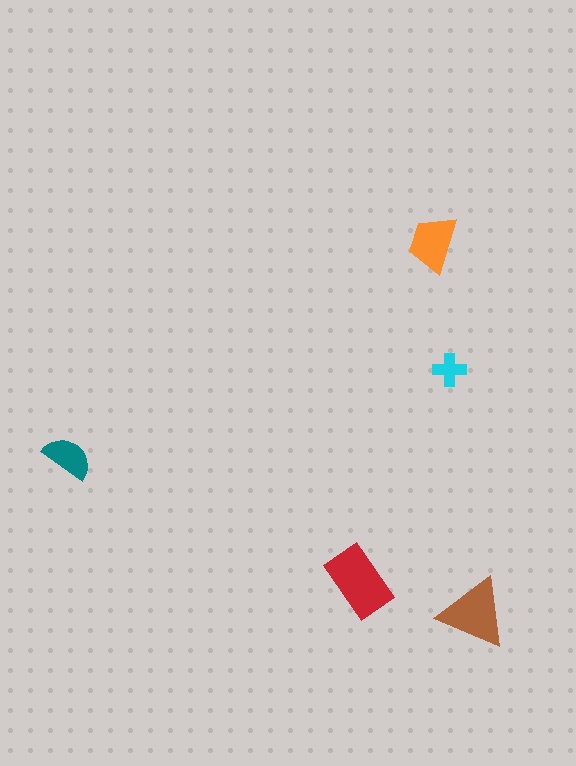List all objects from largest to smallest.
The red rectangle, the brown triangle, the orange trapezoid, the teal semicircle, the cyan cross.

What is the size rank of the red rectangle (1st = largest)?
1st.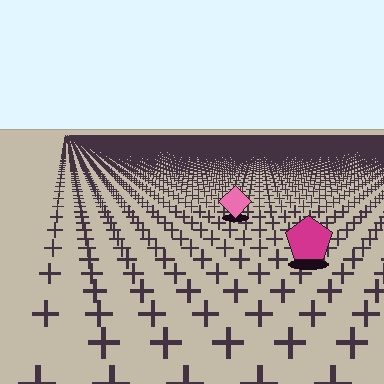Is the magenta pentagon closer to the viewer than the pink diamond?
Yes. The magenta pentagon is closer — you can tell from the texture gradient: the ground texture is coarser near it.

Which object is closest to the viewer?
The magenta pentagon is closest. The texture marks near it are larger and more spread out.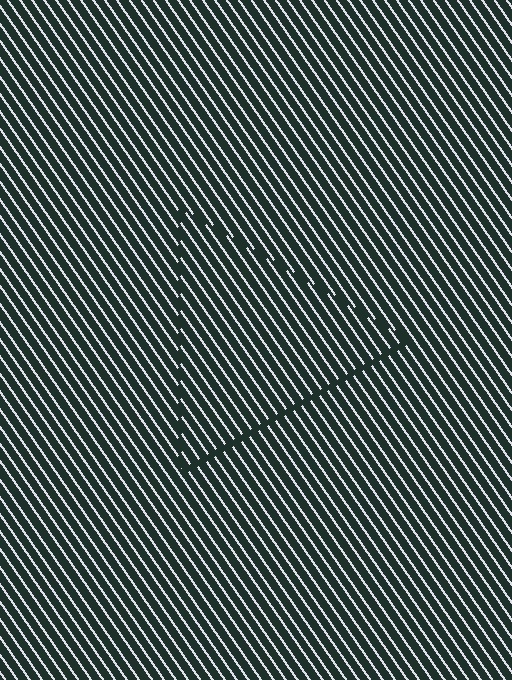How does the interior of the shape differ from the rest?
The interior of the shape contains the same grating, shifted by half a period — the contour is defined by the phase discontinuity where line-ends from the inner and outer gratings abut.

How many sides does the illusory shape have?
3 sides — the line-ends trace a triangle.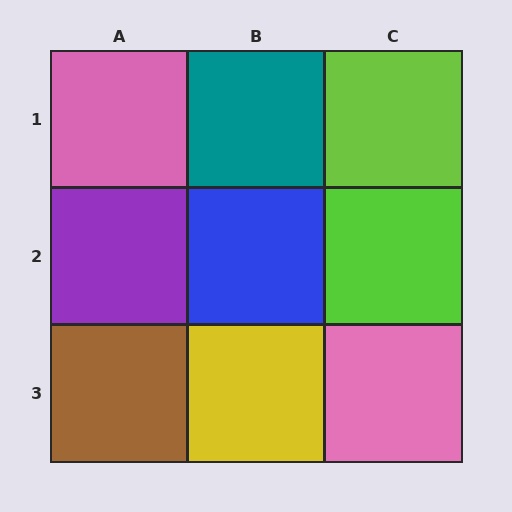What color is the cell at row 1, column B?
Teal.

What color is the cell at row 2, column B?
Blue.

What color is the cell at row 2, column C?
Lime.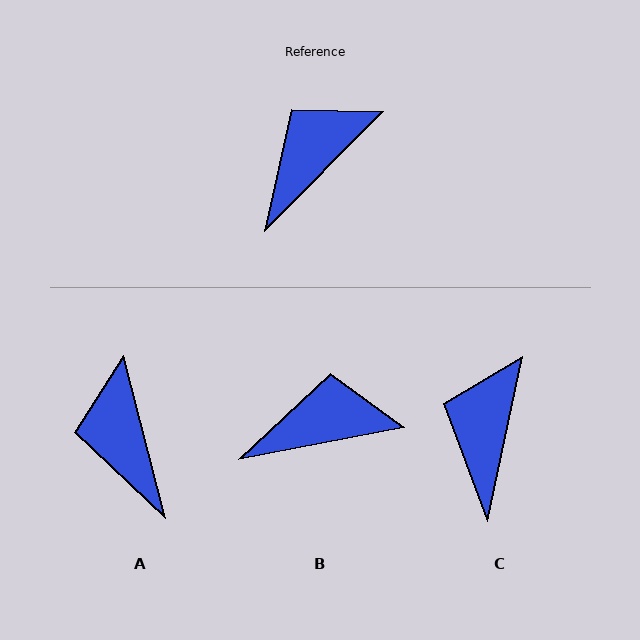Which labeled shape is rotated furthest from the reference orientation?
A, about 59 degrees away.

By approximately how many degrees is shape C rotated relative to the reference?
Approximately 33 degrees counter-clockwise.